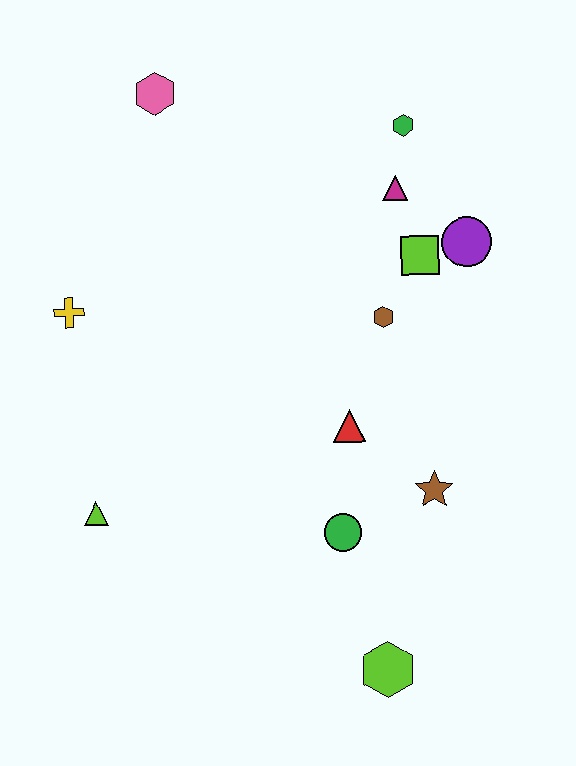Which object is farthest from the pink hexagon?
The lime hexagon is farthest from the pink hexagon.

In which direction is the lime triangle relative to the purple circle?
The lime triangle is to the left of the purple circle.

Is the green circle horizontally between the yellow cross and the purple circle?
Yes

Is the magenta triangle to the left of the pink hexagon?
No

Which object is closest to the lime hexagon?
The green circle is closest to the lime hexagon.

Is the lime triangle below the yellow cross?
Yes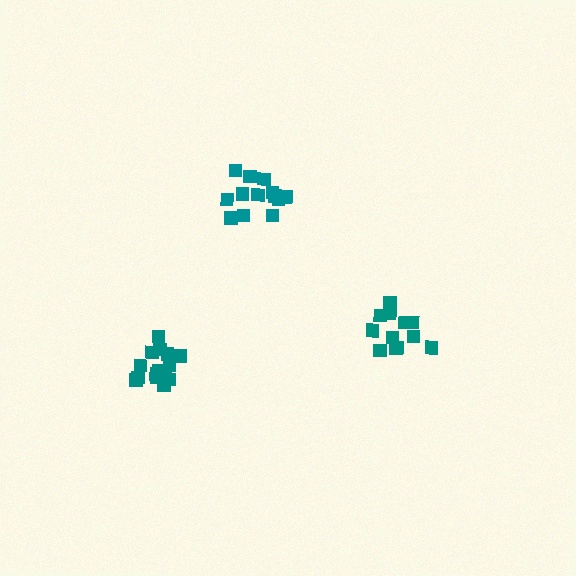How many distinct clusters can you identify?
There are 3 distinct clusters.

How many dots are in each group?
Group 1: 12 dots, Group 2: 13 dots, Group 3: 16 dots (41 total).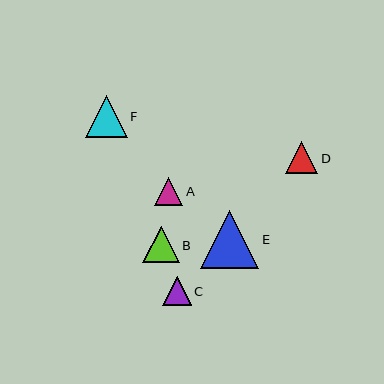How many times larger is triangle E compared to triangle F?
Triangle E is approximately 1.4 times the size of triangle F.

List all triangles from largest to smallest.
From largest to smallest: E, F, B, D, C, A.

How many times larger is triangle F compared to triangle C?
Triangle F is approximately 1.5 times the size of triangle C.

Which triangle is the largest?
Triangle E is the largest with a size of approximately 58 pixels.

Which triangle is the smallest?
Triangle A is the smallest with a size of approximately 28 pixels.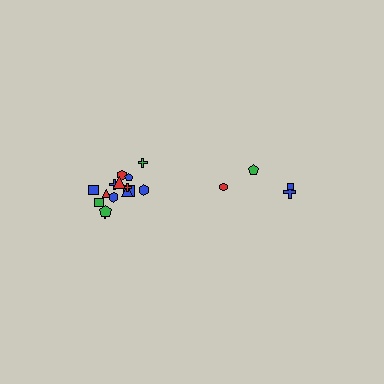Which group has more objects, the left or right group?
The left group.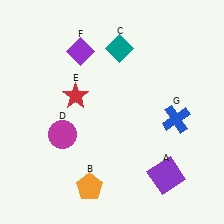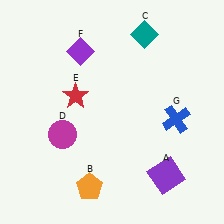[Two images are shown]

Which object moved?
The teal diamond (C) moved right.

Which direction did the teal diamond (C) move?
The teal diamond (C) moved right.